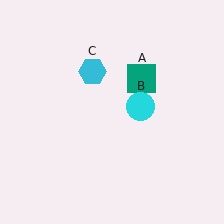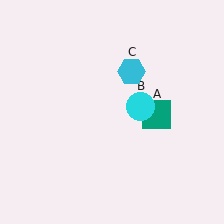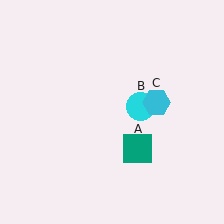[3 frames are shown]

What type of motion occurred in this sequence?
The teal square (object A), cyan hexagon (object C) rotated clockwise around the center of the scene.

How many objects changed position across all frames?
2 objects changed position: teal square (object A), cyan hexagon (object C).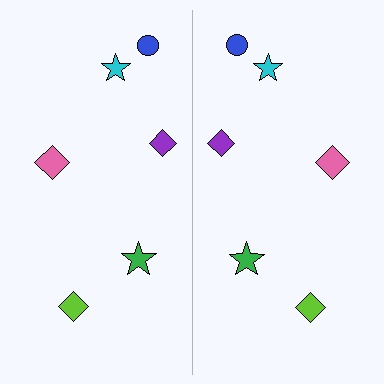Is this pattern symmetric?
Yes, this pattern has bilateral (reflection) symmetry.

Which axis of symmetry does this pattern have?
The pattern has a vertical axis of symmetry running through the center of the image.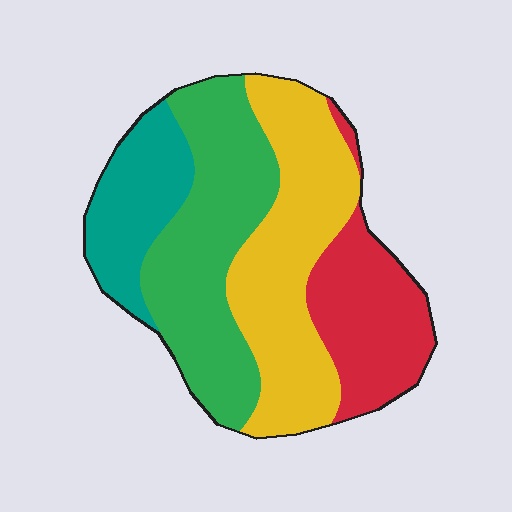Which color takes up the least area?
Teal, at roughly 15%.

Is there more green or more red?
Green.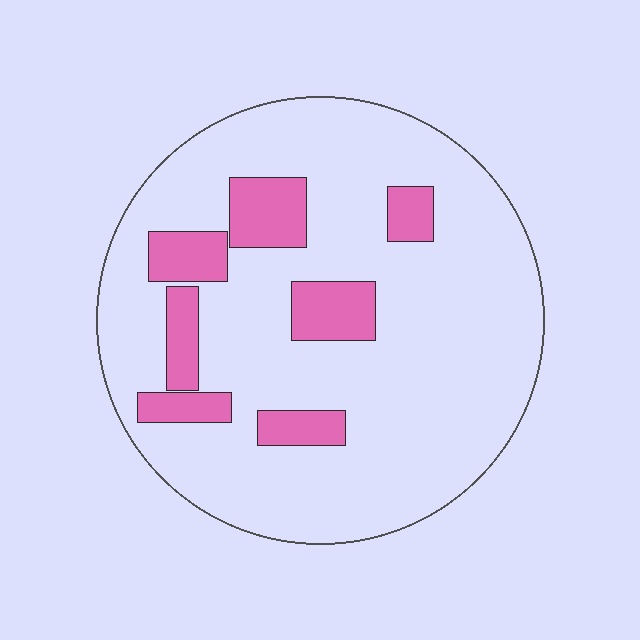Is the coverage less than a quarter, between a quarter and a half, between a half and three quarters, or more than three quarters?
Less than a quarter.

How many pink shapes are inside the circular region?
7.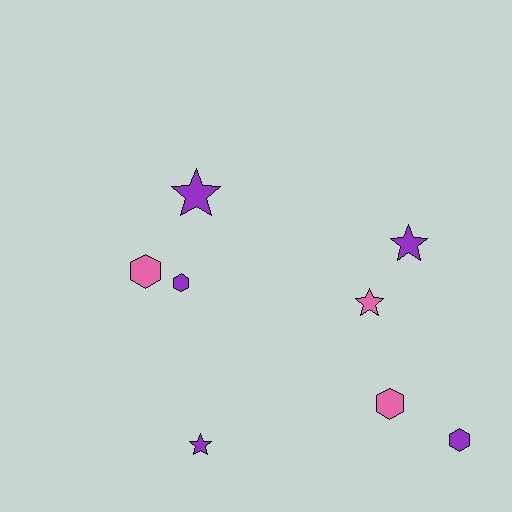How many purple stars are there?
There are 3 purple stars.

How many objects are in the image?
There are 8 objects.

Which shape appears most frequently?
Hexagon, with 4 objects.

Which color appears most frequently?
Purple, with 5 objects.